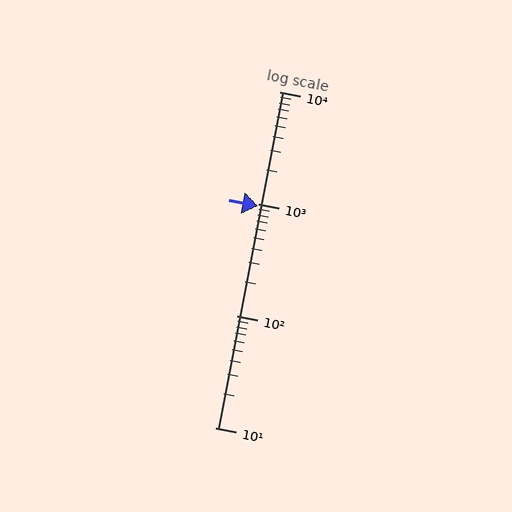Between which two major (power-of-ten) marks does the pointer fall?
The pointer is between 100 and 1000.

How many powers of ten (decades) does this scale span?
The scale spans 3 decades, from 10 to 10000.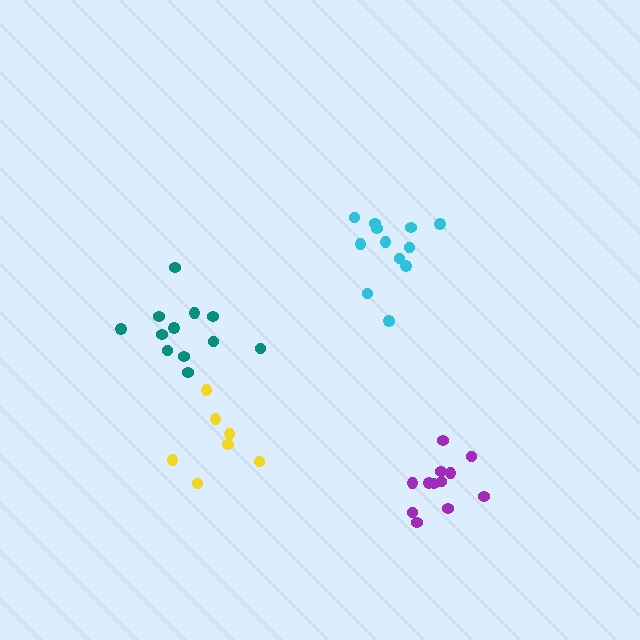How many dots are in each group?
Group 1: 12 dots, Group 2: 7 dots, Group 3: 12 dots, Group 4: 12 dots (43 total).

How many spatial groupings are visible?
There are 4 spatial groupings.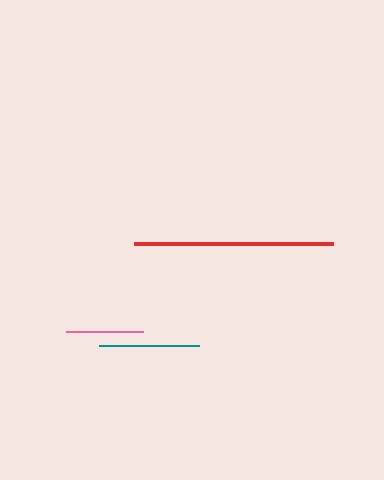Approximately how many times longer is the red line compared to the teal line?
The red line is approximately 2.0 times the length of the teal line.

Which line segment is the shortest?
The pink line is the shortest at approximately 77 pixels.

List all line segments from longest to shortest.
From longest to shortest: red, teal, pink.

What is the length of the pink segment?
The pink segment is approximately 77 pixels long.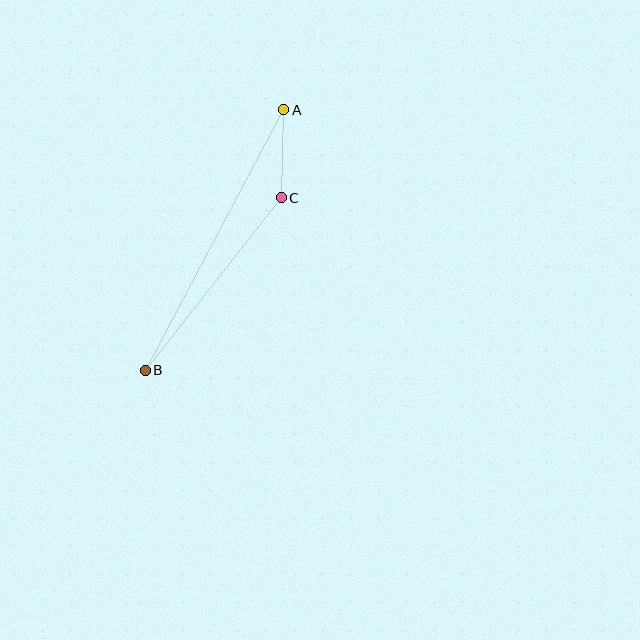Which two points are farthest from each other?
Points A and B are farthest from each other.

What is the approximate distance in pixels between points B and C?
The distance between B and C is approximately 220 pixels.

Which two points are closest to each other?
Points A and C are closest to each other.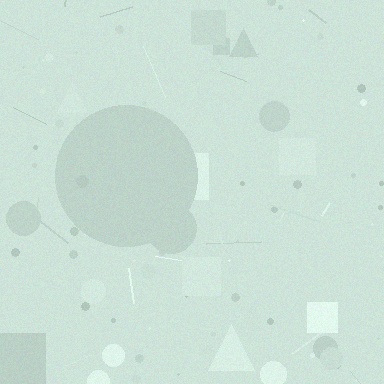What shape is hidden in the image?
A circle is hidden in the image.